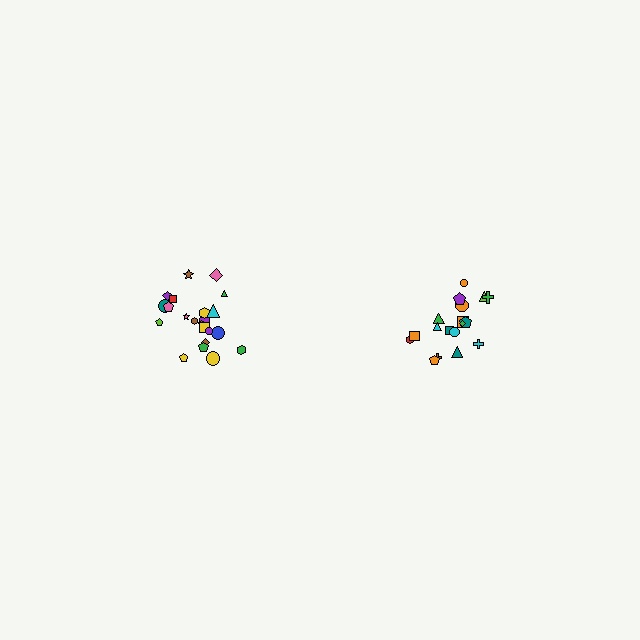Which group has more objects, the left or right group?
The left group.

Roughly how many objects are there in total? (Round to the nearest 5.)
Roughly 40 objects in total.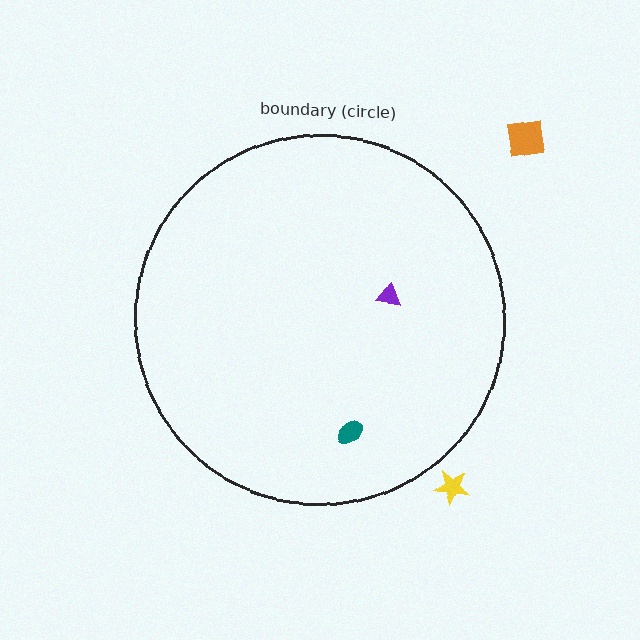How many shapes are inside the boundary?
2 inside, 2 outside.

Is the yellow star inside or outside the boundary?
Outside.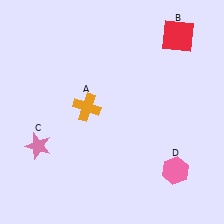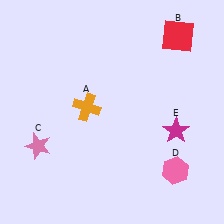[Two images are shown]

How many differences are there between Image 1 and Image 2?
There is 1 difference between the two images.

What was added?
A magenta star (E) was added in Image 2.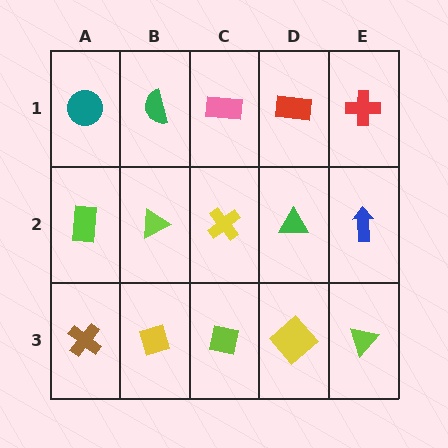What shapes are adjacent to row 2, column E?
A red cross (row 1, column E), a lime triangle (row 3, column E), a green triangle (row 2, column D).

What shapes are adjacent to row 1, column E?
A blue arrow (row 2, column E), a red rectangle (row 1, column D).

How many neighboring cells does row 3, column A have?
2.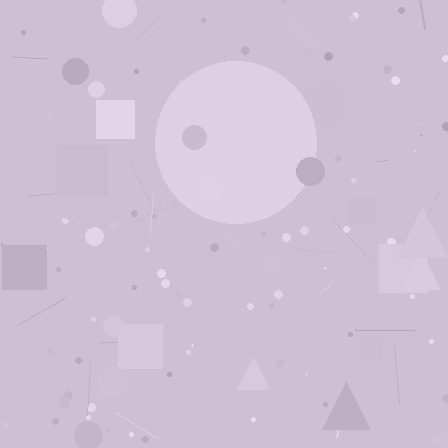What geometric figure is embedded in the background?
A circle is embedded in the background.